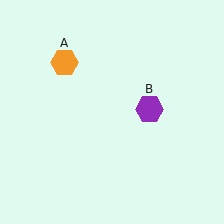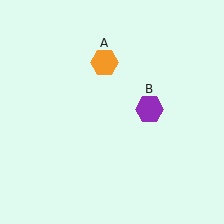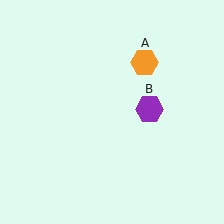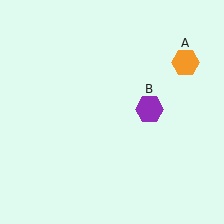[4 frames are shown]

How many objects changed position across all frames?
1 object changed position: orange hexagon (object A).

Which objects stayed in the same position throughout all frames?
Purple hexagon (object B) remained stationary.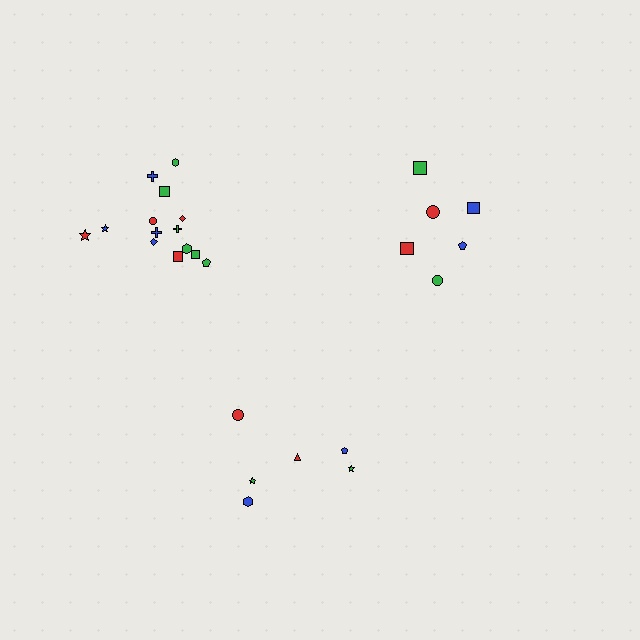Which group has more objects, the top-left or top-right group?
The top-left group.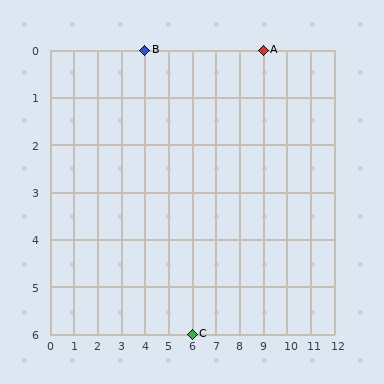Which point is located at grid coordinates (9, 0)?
Point A is at (9, 0).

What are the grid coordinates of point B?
Point B is at grid coordinates (4, 0).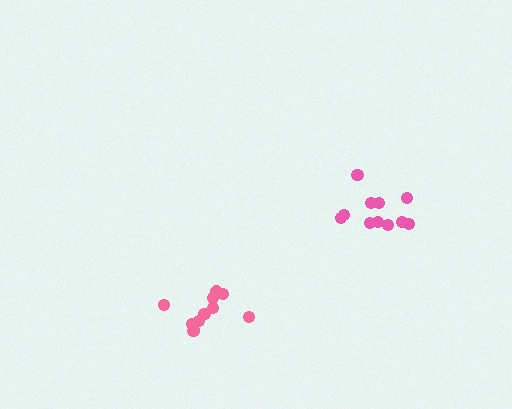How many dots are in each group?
Group 1: 11 dots, Group 2: 11 dots (22 total).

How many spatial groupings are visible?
There are 2 spatial groupings.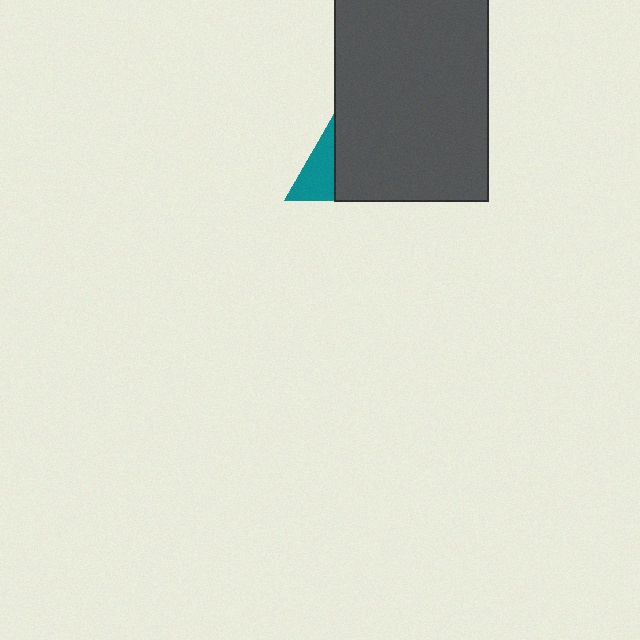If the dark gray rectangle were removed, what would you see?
You would see the complete teal triangle.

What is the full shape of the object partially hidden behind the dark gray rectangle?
The partially hidden object is a teal triangle.